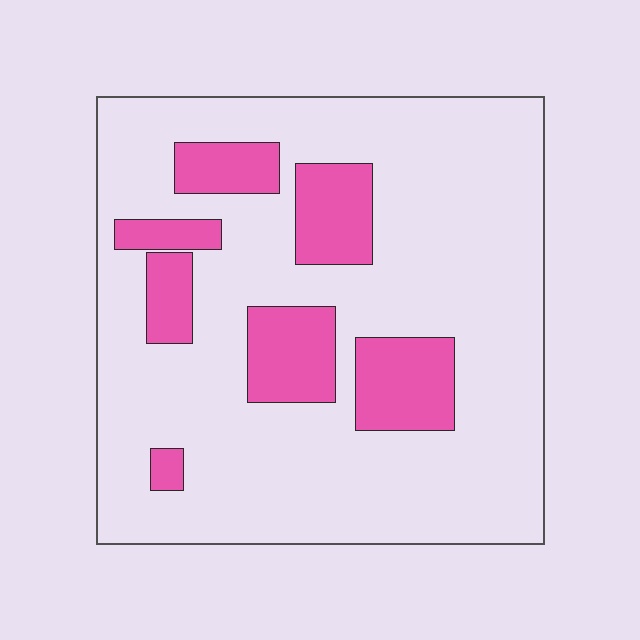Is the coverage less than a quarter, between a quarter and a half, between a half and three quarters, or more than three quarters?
Less than a quarter.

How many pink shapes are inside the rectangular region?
7.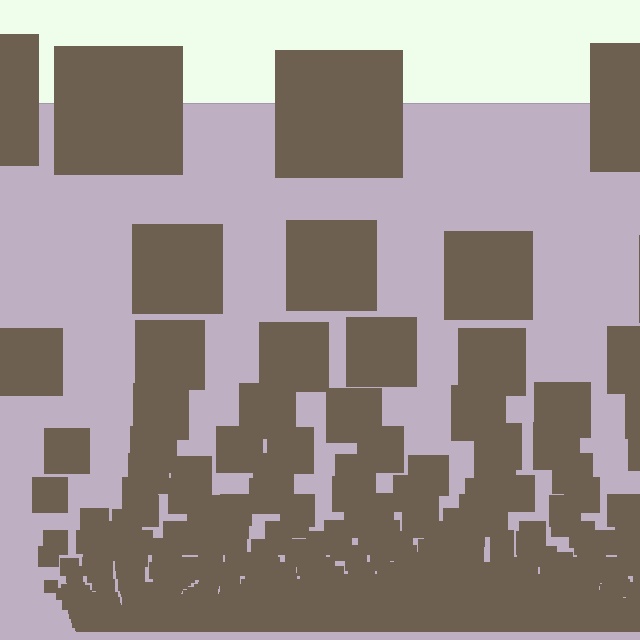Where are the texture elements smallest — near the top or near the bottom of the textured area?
Near the bottom.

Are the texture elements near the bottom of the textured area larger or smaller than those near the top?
Smaller. The gradient is inverted — elements near the bottom are smaller and denser.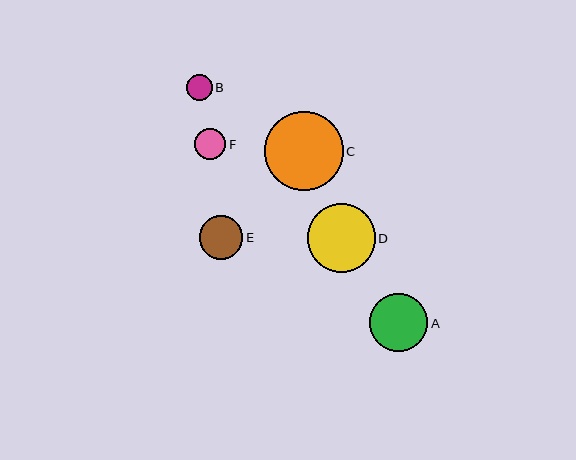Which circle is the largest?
Circle C is the largest with a size of approximately 79 pixels.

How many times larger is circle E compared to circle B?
Circle E is approximately 1.7 times the size of circle B.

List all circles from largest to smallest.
From largest to smallest: C, D, A, E, F, B.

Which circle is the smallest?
Circle B is the smallest with a size of approximately 26 pixels.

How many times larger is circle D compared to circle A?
Circle D is approximately 1.2 times the size of circle A.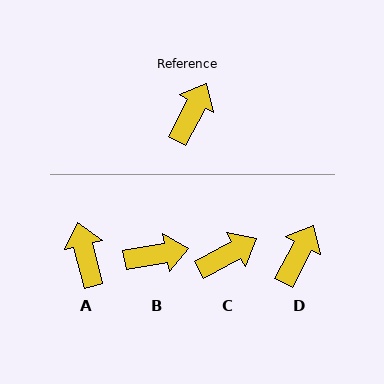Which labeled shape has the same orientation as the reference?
D.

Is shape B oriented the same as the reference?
No, it is off by about 52 degrees.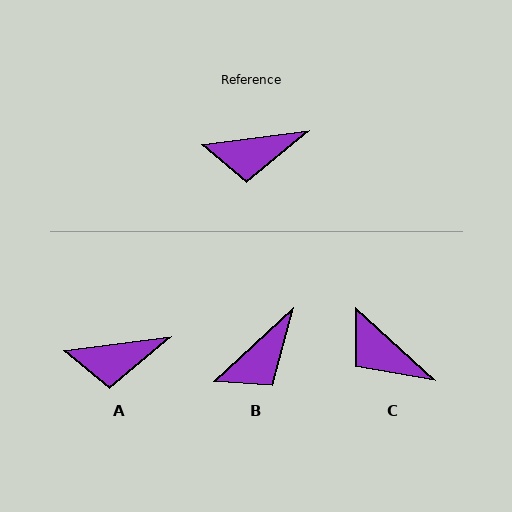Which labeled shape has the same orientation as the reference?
A.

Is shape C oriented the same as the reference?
No, it is off by about 50 degrees.